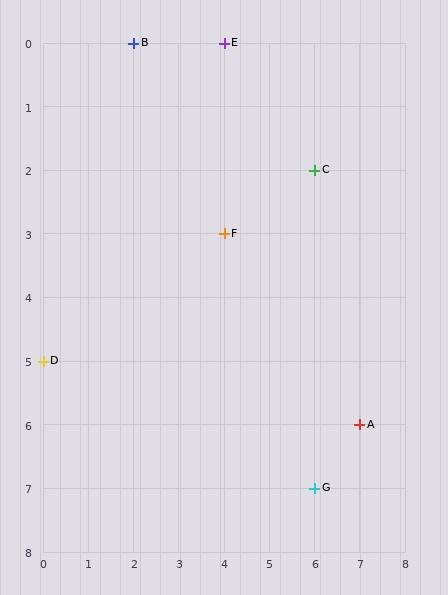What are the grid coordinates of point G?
Point G is at grid coordinates (6, 7).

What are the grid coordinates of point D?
Point D is at grid coordinates (0, 5).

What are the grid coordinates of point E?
Point E is at grid coordinates (4, 0).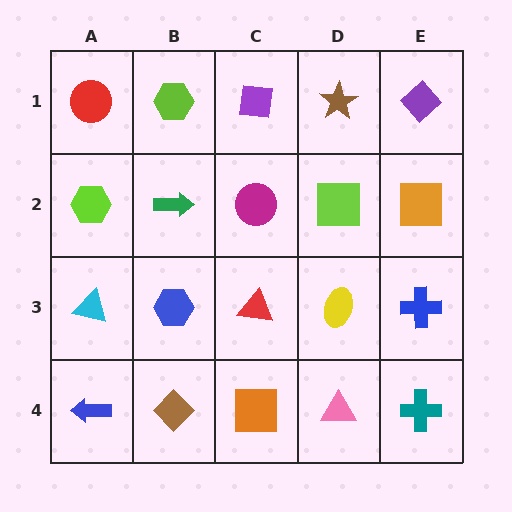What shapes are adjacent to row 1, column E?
An orange square (row 2, column E), a brown star (row 1, column D).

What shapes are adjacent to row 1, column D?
A lime square (row 2, column D), a purple square (row 1, column C), a purple diamond (row 1, column E).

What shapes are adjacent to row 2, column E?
A purple diamond (row 1, column E), a blue cross (row 3, column E), a lime square (row 2, column D).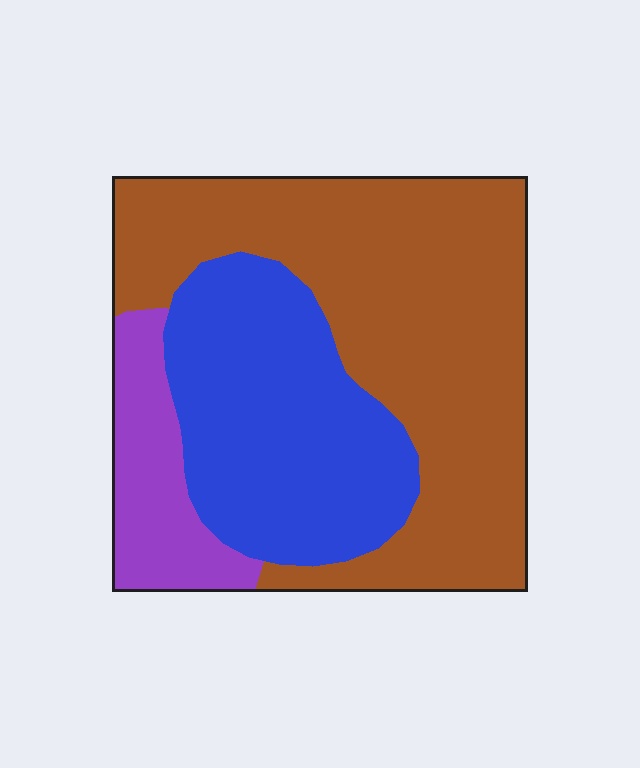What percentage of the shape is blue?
Blue takes up about one third (1/3) of the shape.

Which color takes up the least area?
Purple, at roughly 15%.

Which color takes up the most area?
Brown, at roughly 55%.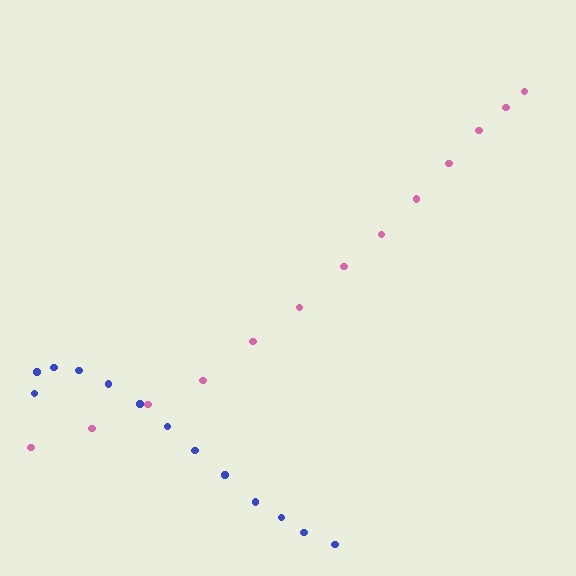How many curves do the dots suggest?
There are 2 distinct paths.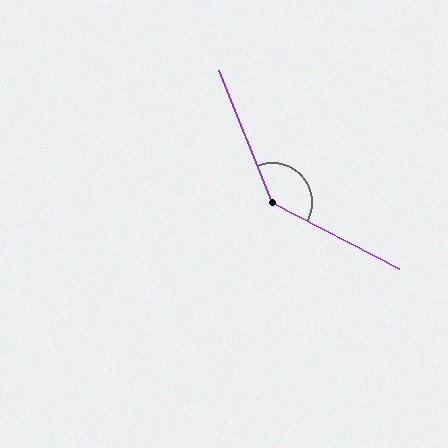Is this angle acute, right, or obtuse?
It is obtuse.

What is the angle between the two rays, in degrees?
Approximately 140 degrees.